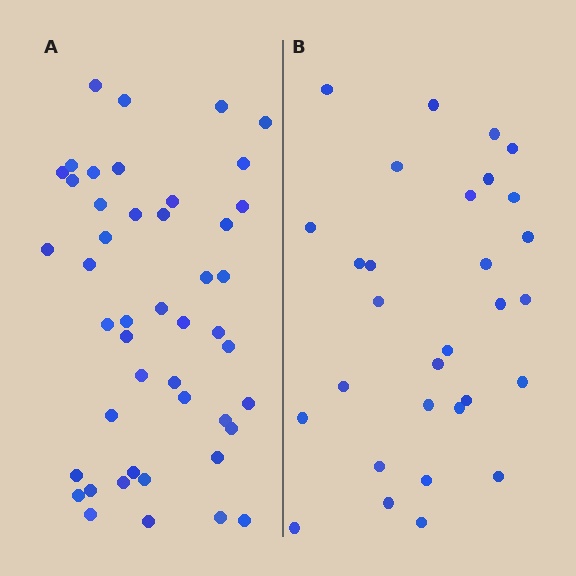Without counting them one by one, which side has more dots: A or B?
Region A (the left region) has more dots.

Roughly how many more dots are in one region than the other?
Region A has approximately 15 more dots than region B.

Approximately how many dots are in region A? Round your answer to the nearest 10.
About 50 dots. (The exact count is 46, which rounds to 50.)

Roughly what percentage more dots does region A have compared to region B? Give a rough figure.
About 55% more.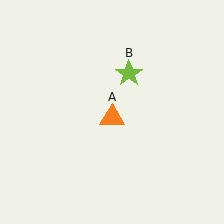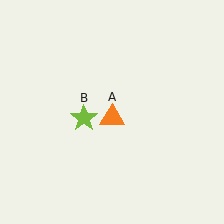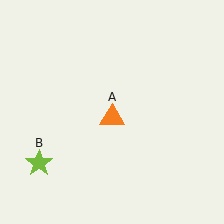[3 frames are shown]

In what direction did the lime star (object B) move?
The lime star (object B) moved down and to the left.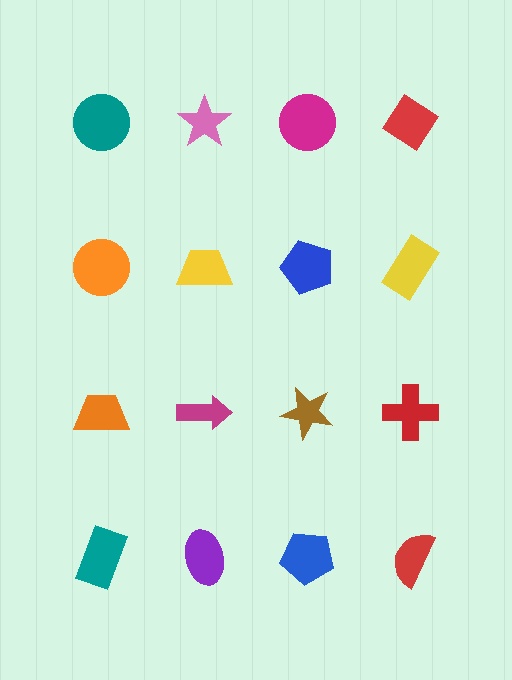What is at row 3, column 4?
A red cross.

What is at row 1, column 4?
A red diamond.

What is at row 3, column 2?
A magenta arrow.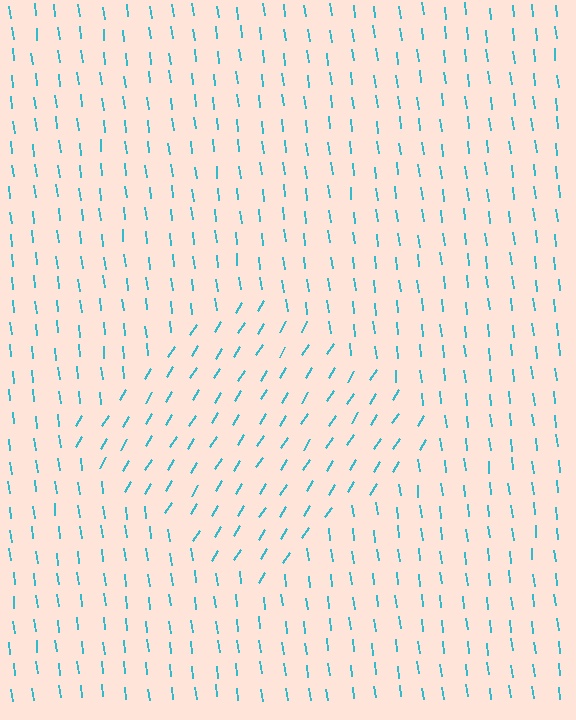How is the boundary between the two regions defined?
The boundary is defined purely by a change in line orientation (approximately 39 degrees difference). All lines are the same color and thickness.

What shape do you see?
I see a diamond.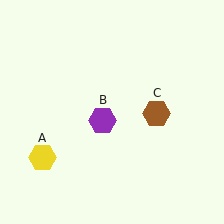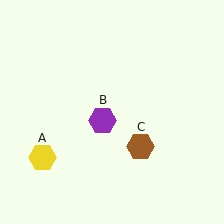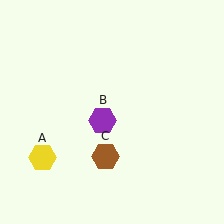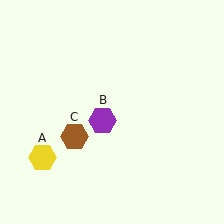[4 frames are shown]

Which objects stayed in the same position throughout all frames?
Yellow hexagon (object A) and purple hexagon (object B) remained stationary.